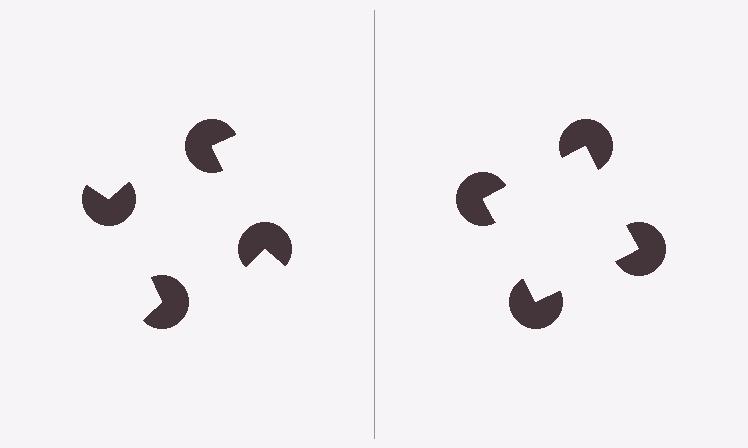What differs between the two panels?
The pac-man discs are positioned identically on both sides; only the wedge orientations differ. On the right they align to a square; on the left they are misaligned.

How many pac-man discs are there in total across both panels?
8 — 4 on each side.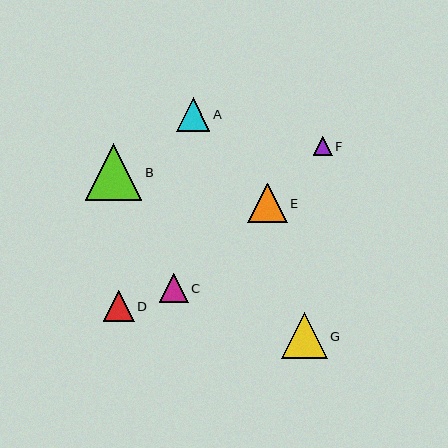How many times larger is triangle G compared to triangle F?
Triangle G is approximately 2.4 times the size of triangle F.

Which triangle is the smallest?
Triangle F is the smallest with a size of approximately 19 pixels.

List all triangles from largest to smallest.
From largest to smallest: B, G, E, A, D, C, F.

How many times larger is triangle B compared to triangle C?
Triangle B is approximately 2.0 times the size of triangle C.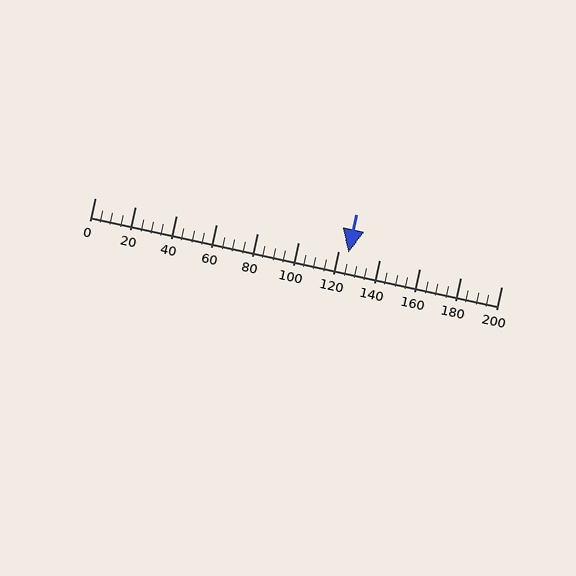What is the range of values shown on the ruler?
The ruler shows values from 0 to 200.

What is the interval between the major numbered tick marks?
The major tick marks are spaced 20 units apart.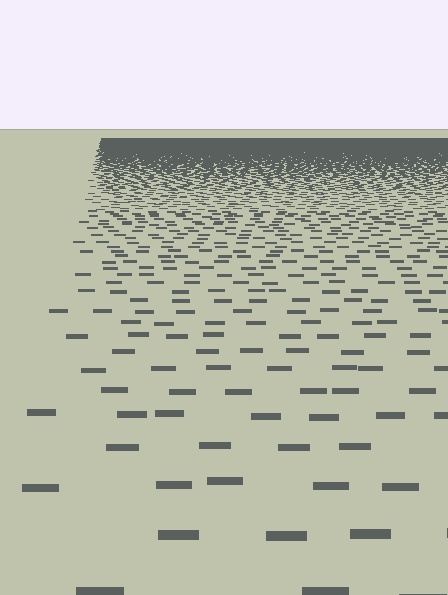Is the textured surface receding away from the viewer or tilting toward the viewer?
The surface is receding away from the viewer. Texture elements get smaller and denser toward the top.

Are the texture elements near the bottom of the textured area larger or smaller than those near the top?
Larger. Near the bottom, elements are closer to the viewer and appear at a bigger on-screen size.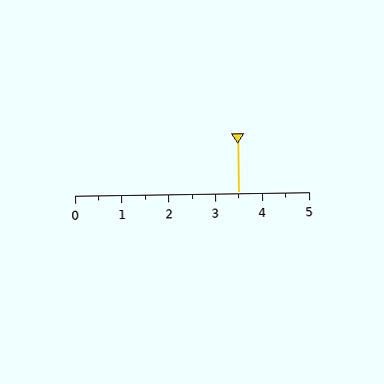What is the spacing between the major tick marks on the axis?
The major ticks are spaced 1 apart.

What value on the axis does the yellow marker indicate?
The marker indicates approximately 3.5.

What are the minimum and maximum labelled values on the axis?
The axis runs from 0 to 5.